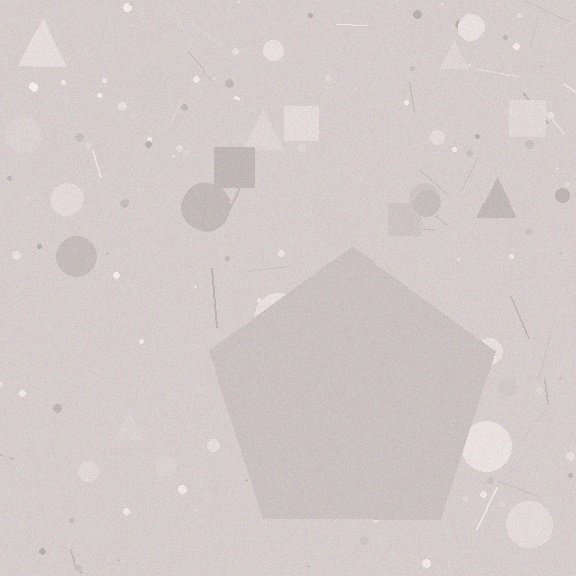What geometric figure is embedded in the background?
A pentagon is embedded in the background.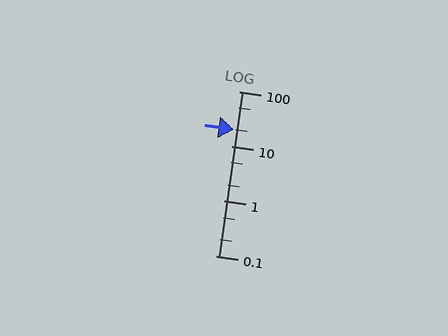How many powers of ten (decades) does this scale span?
The scale spans 3 decades, from 0.1 to 100.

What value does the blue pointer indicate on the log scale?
The pointer indicates approximately 20.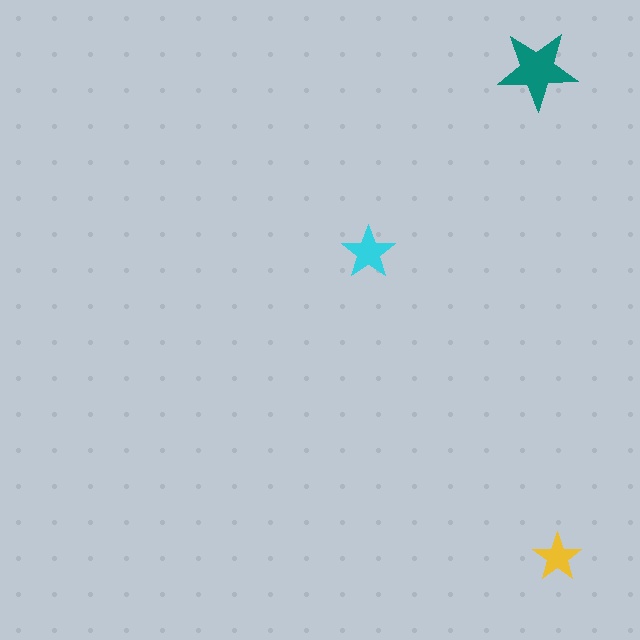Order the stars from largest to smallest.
the teal one, the cyan one, the yellow one.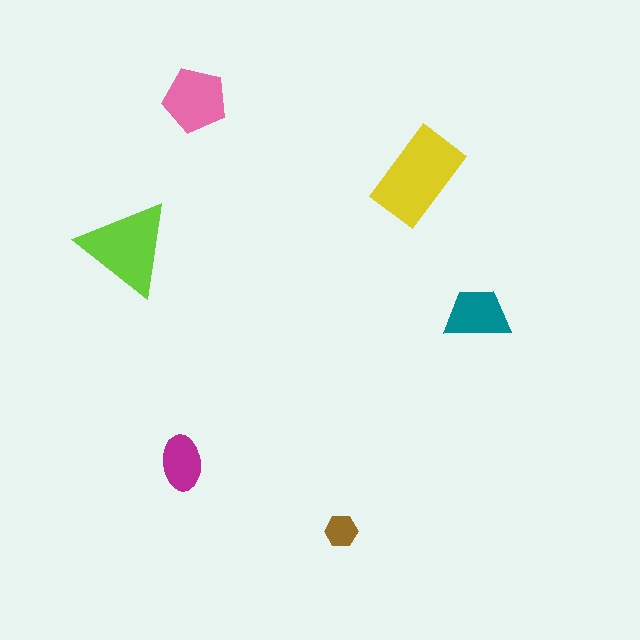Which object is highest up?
The pink pentagon is topmost.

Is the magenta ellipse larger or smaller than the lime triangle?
Smaller.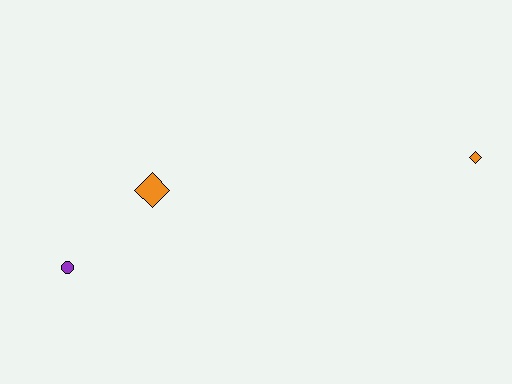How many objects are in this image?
There are 3 objects.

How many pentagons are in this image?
There are no pentagons.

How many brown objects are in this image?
There are no brown objects.